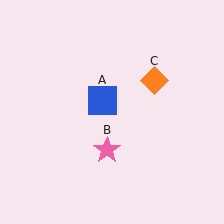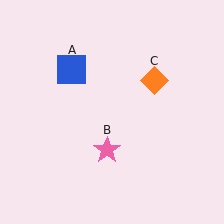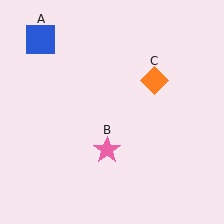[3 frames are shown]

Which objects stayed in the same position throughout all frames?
Pink star (object B) and orange diamond (object C) remained stationary.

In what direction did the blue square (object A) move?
The blue square (object A) moved up and to the left.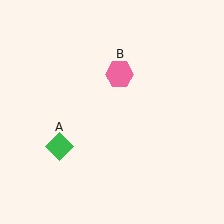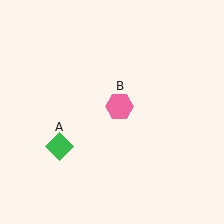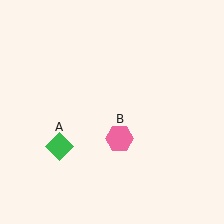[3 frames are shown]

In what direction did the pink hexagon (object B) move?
The pink hexagon (object B) moved down.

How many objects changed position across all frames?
1 object changed position: pink hexagon (object B).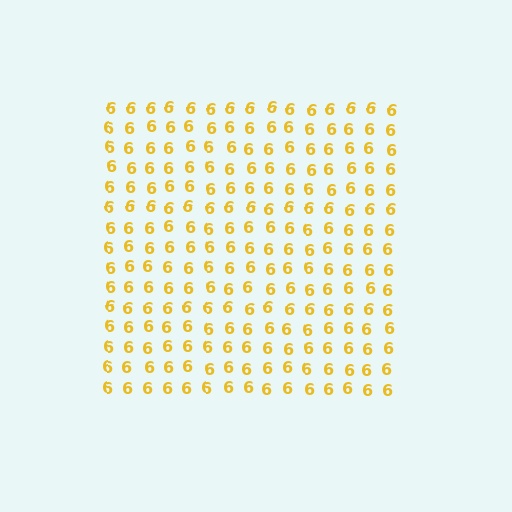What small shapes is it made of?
It is made of small digit 6's.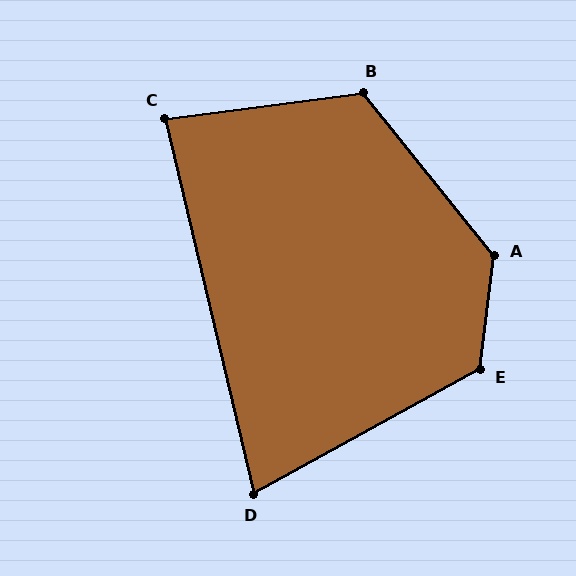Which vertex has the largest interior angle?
A, at approximately 134 degrees.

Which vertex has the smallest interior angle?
D, at approximately 74 degrees.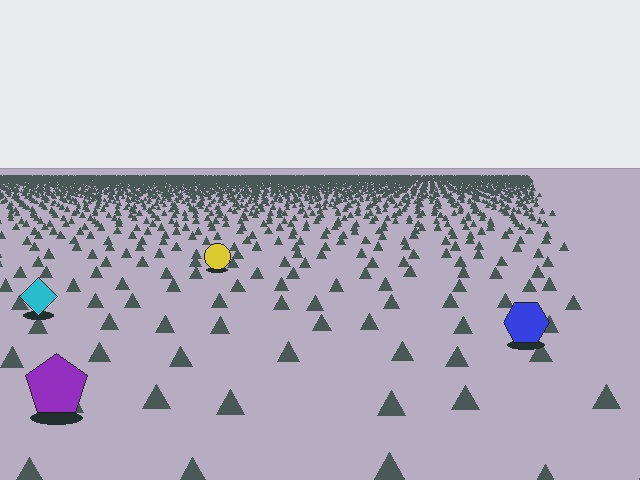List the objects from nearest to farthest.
From nearest to farthest: the purple pentagon, the blue hexagon, the cyan diamond, the yellow circle.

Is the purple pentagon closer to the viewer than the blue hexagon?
Yes. The purple pentagon is closer — you can tell from the texture gradient: the ground texture is coarser near it.